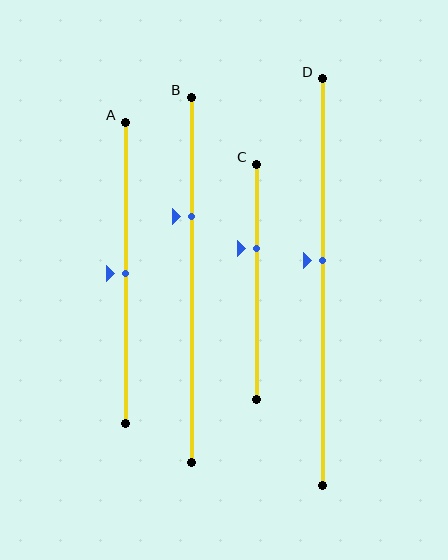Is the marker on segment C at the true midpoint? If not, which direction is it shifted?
No, the marker on segment C is shifted upward by about 14% of the segment length.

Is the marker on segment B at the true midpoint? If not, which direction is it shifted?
No, the marker on segment B is shifted upward by about 17% of the segment length.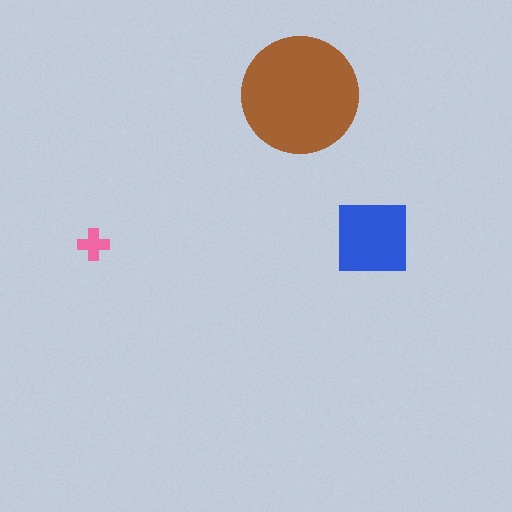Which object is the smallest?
The pink cross.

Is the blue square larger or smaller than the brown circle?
Smaller.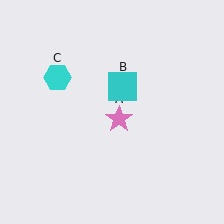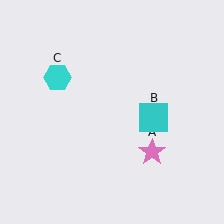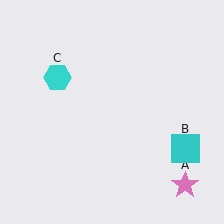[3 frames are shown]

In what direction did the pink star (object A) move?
The pink star (object A) moved down and to the right.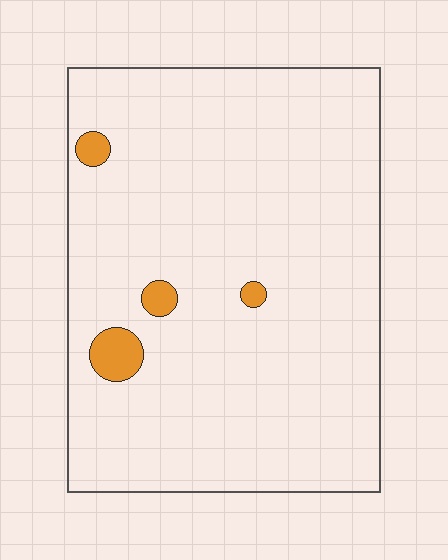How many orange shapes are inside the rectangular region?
4.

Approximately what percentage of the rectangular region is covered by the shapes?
Approximately 5%.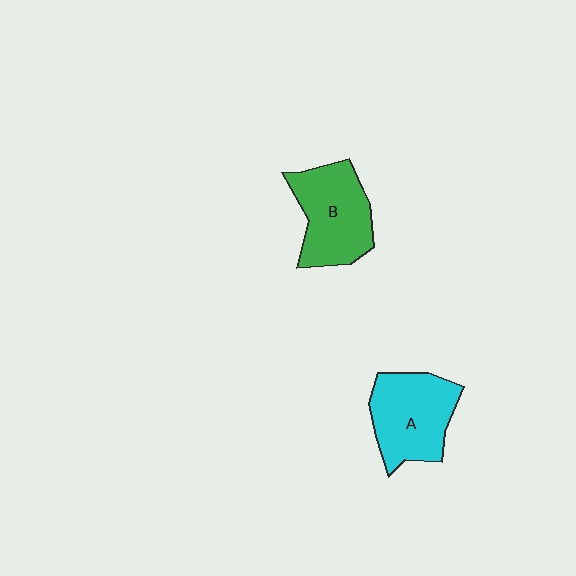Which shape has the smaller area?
Shape B (green).